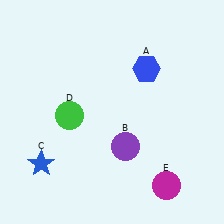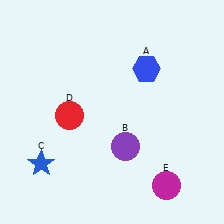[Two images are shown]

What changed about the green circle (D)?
In Image 1, D is green. In Image 2, it changed to red.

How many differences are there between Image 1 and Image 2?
There is 1 difference between the two images.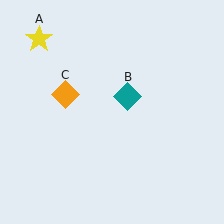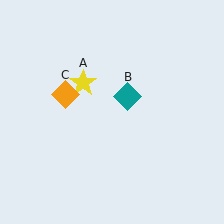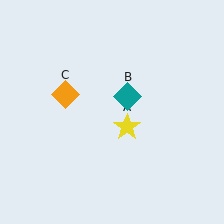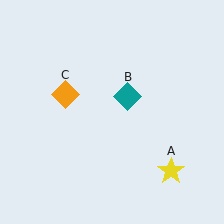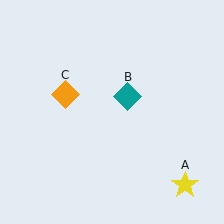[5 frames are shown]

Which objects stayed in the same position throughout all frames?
Teal diamond (object B) and orange diamond (object C) remained stationary.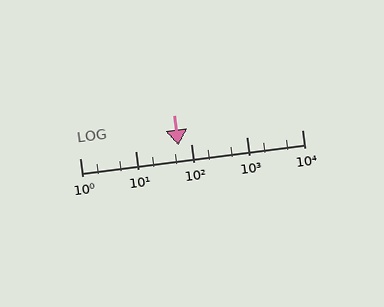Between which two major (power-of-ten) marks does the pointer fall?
The pointer is between 10 and 100.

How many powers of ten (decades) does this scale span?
The scale spans 4 decades, from 1 to 10000.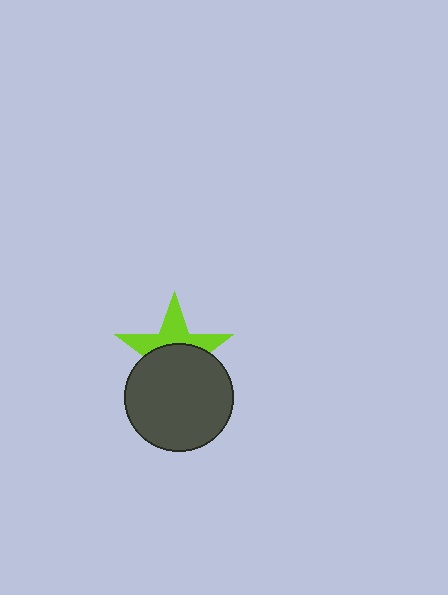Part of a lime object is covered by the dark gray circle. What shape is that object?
It is a star.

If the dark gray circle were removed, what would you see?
You would see the complete lime star.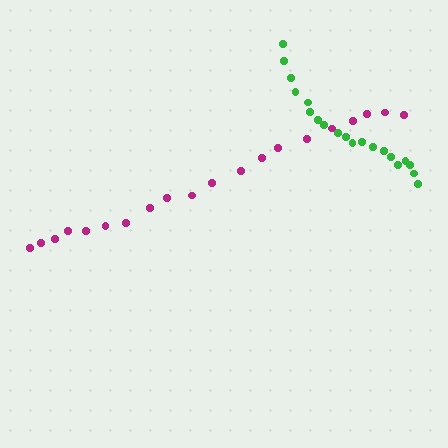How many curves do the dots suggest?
There are 2 distinct paths.